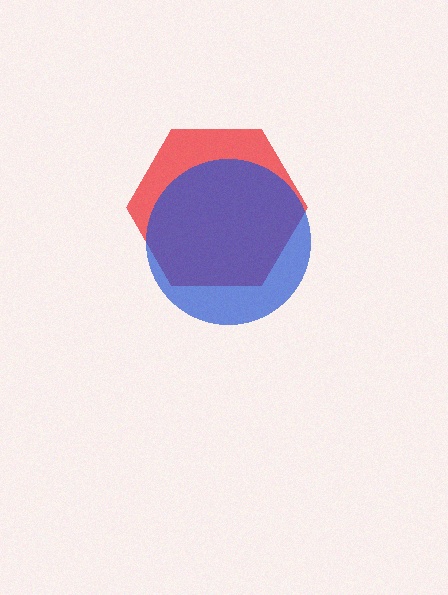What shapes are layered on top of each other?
The layered shapes are: a red hexagon, a blue circle.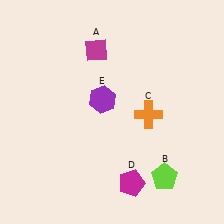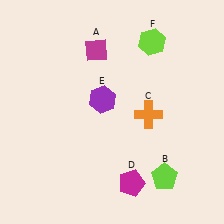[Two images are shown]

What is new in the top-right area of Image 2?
A lime hexagon (F) was added in the top-right area of Image 2.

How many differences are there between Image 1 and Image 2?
There is 1 difference between the two images.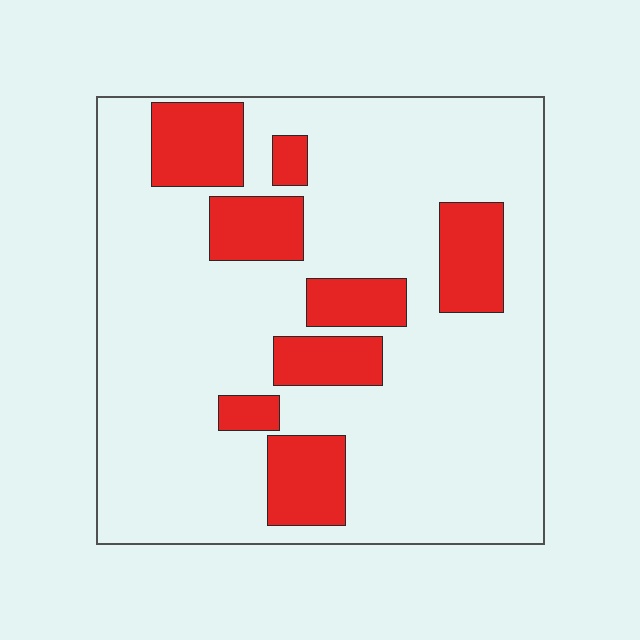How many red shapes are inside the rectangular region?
8.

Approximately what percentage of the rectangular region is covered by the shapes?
Approximately 20%.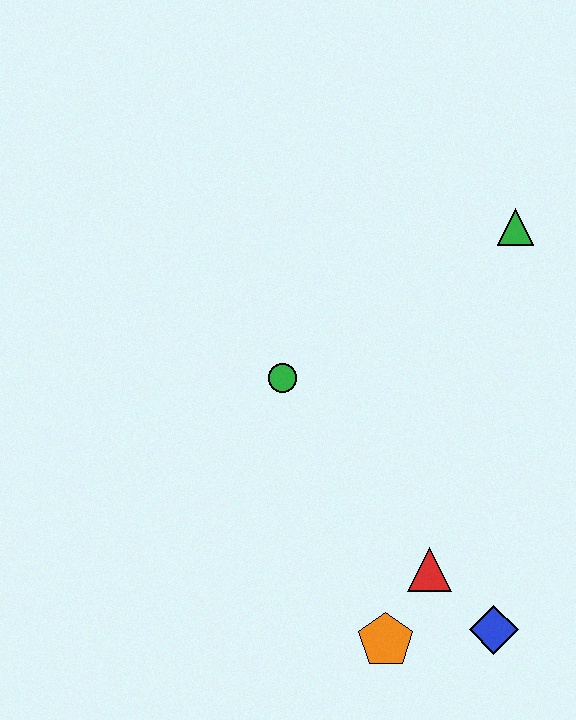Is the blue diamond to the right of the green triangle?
No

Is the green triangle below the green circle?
No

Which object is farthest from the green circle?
The blue diamond is farthest from the green circle.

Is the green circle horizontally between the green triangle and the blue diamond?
No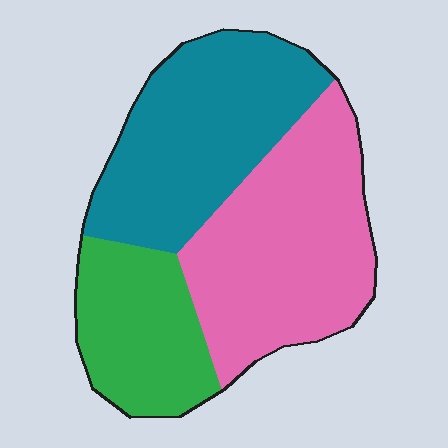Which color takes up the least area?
Green, at roughly 25%.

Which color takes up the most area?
Pink, at roughly 40%.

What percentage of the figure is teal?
Teal covers around 35% of the figure.